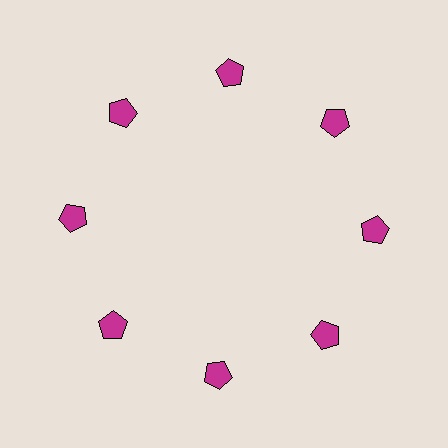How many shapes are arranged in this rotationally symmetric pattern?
There are 8 shapes, arranged in 8 groups of 1.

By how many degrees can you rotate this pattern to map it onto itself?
The pattern maps onto itself every 45 degrees of rotation.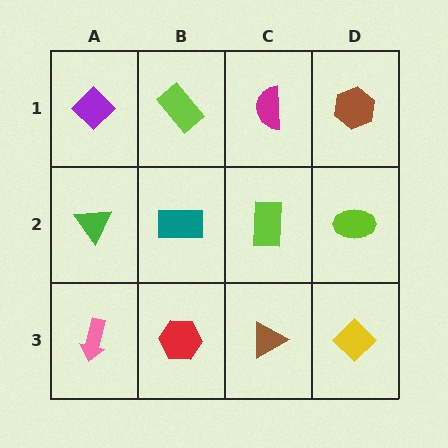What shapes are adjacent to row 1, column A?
A green triangle (row 2, column A), a lime rectangle (row 1, column B).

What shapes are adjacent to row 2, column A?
A purple diamond (row 1, column A), a pink arrow (row 3, column A), a teal rectangle (row 2, column B).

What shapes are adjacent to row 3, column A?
A green triangle (row 2, column A), a red hexagon (row 3, column B).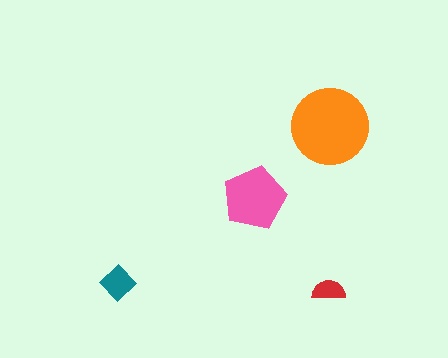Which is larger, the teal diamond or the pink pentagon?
The pink pentagon.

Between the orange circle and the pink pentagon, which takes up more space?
The orange circle.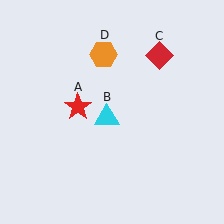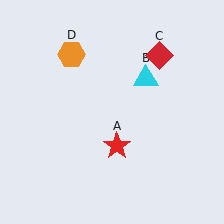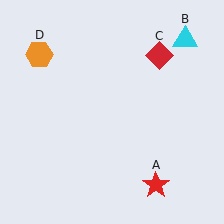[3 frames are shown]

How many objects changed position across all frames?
3 objects changed position: red star (object A), cyan triangle (object B), orange hexagon (object D).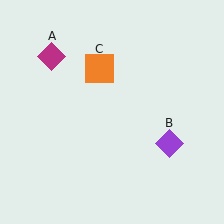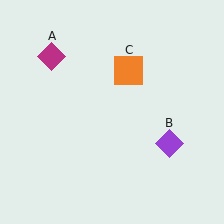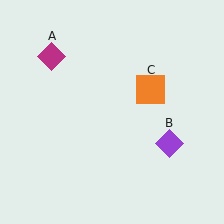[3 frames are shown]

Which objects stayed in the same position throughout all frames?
Magenta diamond (object A) and purple diamond (object B) remained stationary.